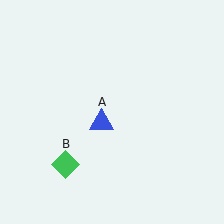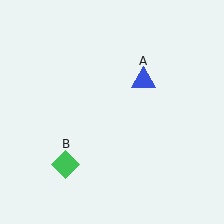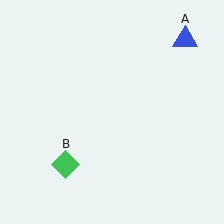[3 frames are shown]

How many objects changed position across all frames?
1 object changed position: blue triangle (object A).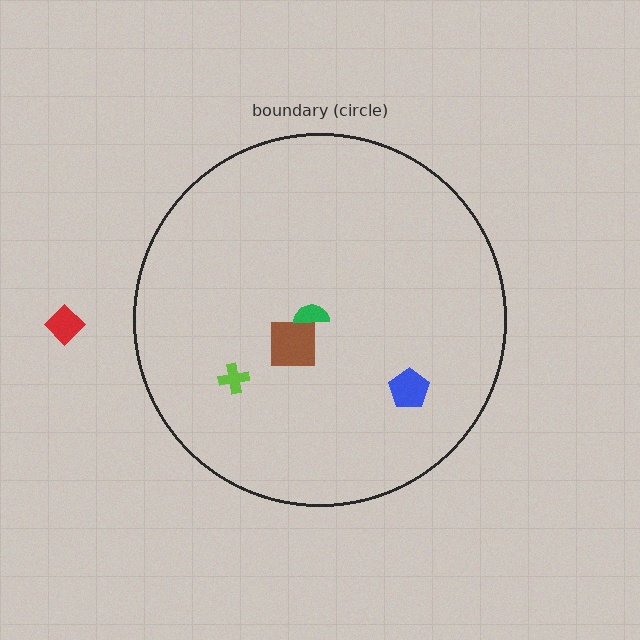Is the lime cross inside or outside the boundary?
Inside.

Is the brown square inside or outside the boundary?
Inside.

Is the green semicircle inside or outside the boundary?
Inside.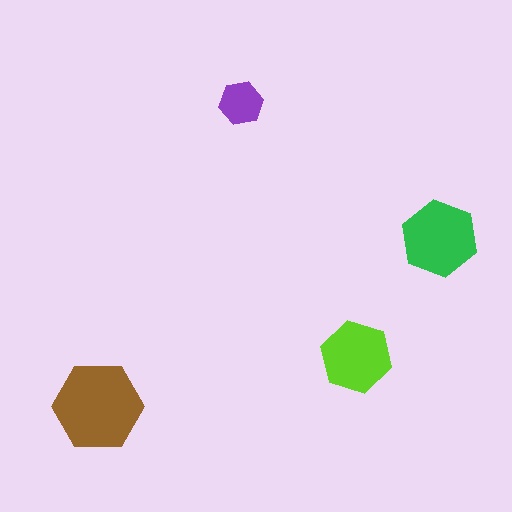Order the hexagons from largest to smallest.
the brown one, the green one, the lime one, the purple one.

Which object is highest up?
The purple hexagon is topmost.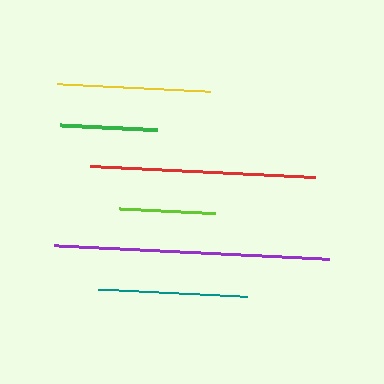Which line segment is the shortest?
The lime line is the shortest at approximately 96 pixels.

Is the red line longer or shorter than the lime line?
The red line is longer than the lime line.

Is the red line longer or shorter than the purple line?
The purple line is longer than the red line.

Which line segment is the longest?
The purple line is the longest at approximately 274 pixels.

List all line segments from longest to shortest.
From longest to shortest: purple, red, yellow, teal, green, lime.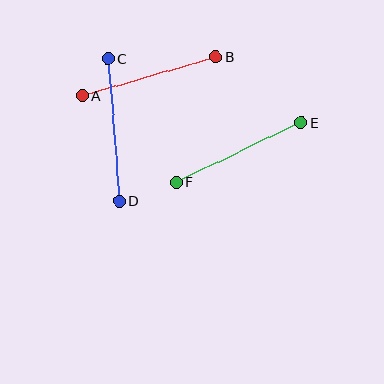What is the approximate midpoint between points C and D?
The midpoint is at approximately (113, 130) pixels.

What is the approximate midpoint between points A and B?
The midpoint is at approximately (149, 76) pixels.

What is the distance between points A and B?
The distance is approximately 139 pixels.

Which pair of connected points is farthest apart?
Points C and D are farthest apart.